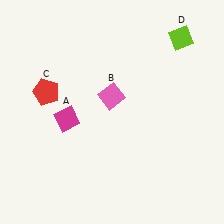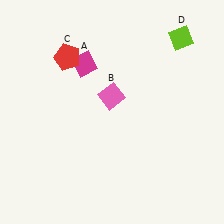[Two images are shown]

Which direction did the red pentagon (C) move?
The red pentagon (C) moved up.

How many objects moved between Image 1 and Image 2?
2 objects moved between the two images.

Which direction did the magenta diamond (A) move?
The magenta diamond (A) moved up.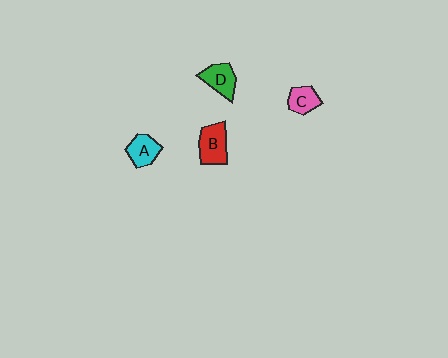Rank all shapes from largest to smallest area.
From largest to smallest: B (red), D (green), A (cyan), C (pink).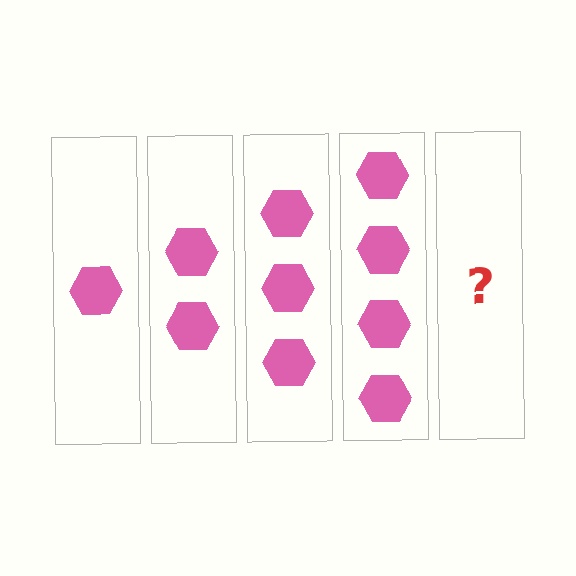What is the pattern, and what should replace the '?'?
The pattern is that each step adds one more hexagon. The '?' should be 5 hexagons.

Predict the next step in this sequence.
The next step is 5 hexagons.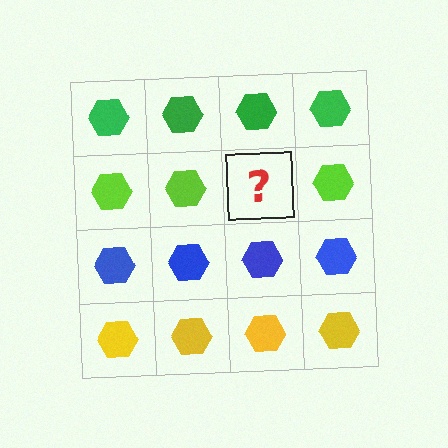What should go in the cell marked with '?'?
The missing cell should contain a lime hexagon.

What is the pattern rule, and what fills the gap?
The rule is that each row has a consistent color. The gap should be filled with a lime hexagon.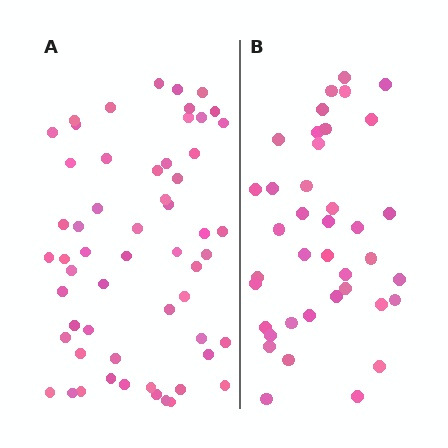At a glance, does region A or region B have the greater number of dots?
Region A (the left region) has more dots.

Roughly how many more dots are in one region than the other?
Region A has approximately 20 more dots than region B.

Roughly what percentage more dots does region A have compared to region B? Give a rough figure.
About 45% more.